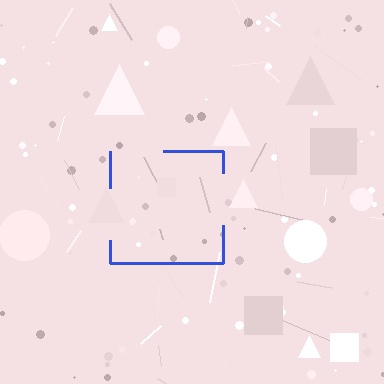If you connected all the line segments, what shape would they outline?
They would outline a square.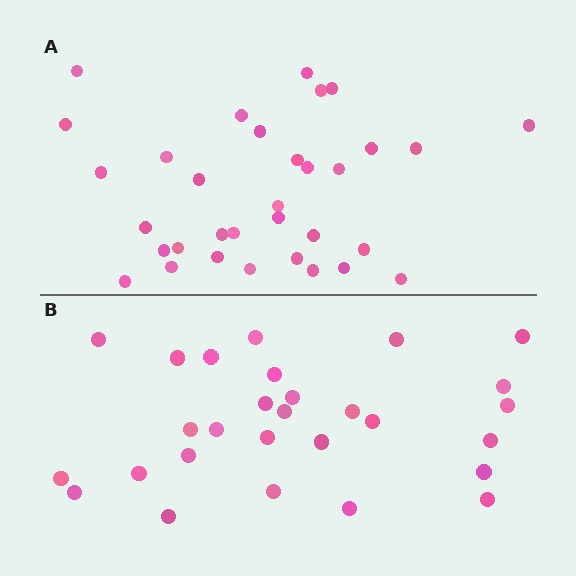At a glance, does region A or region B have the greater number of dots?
Region A (the top region) has more dots.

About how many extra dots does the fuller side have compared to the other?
Region A has about 5 more dots than region B.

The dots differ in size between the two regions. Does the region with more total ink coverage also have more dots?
No. Region B has more total ink coverage because its dots are larger, but region A actually contains more individual dots. Total area can be misleading — the number of items is what matters here.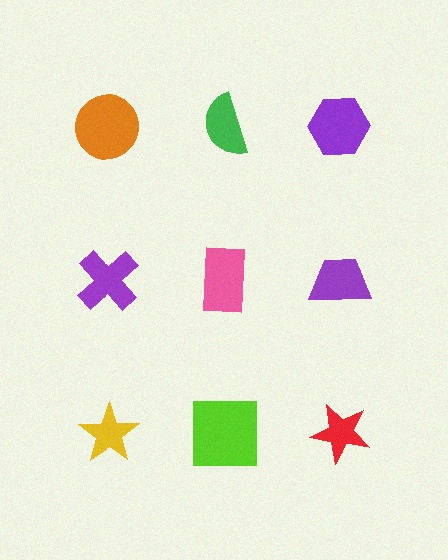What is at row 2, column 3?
A purple trapezoid.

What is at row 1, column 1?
An orange circle.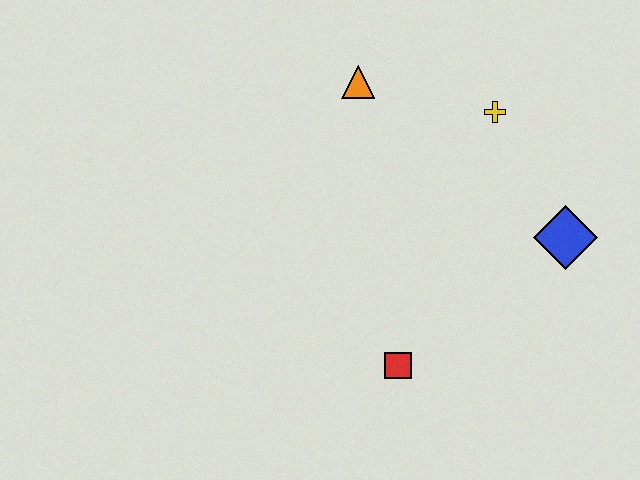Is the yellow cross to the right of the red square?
Yes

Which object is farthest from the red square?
The orange triangle is farthest from the red square.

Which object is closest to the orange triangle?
The yellow cross is closest to the orange triangle.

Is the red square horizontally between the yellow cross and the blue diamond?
No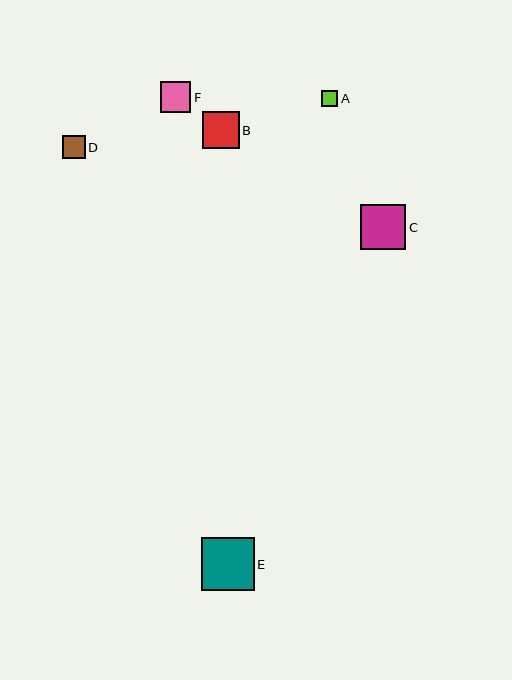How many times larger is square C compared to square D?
Square C is approximately 2.0 times the size of square D.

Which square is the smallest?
Square A is the smallest with a size of approximately 16 pixels.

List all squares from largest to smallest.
From largest to smallest: E, C, B, F, D, A.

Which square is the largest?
Square E is the largest with a size of approximately 53 pixels.